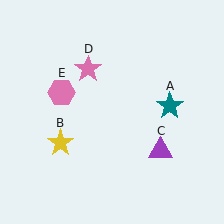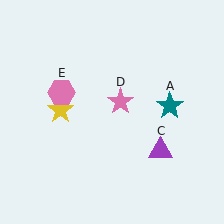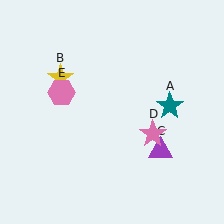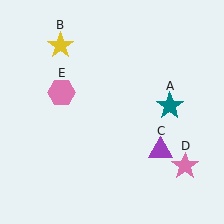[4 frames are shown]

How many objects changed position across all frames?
2 objects changed position: yellow star (object B), pink star (object D).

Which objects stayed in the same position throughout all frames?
Teal star (object A) and purple triangle (object C) and pink hexagon (object E) remained stationary.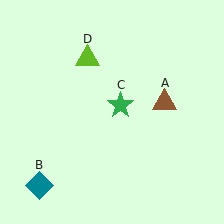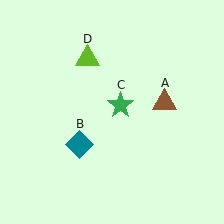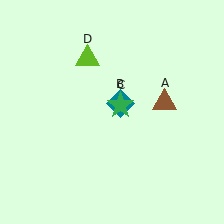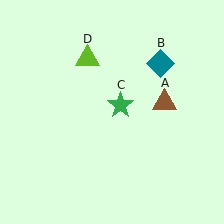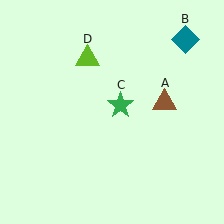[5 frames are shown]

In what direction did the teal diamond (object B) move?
The teal diamond (object B) moved up and to the right.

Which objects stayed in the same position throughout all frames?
Brown triangle (object A) and green star (object C) and lime triangle (object D) remained stationary.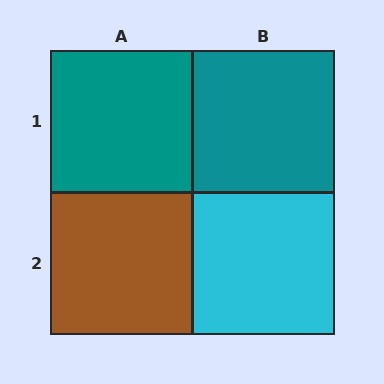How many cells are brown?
1 cell is brown.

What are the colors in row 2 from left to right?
Brown, cyan.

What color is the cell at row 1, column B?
Teal.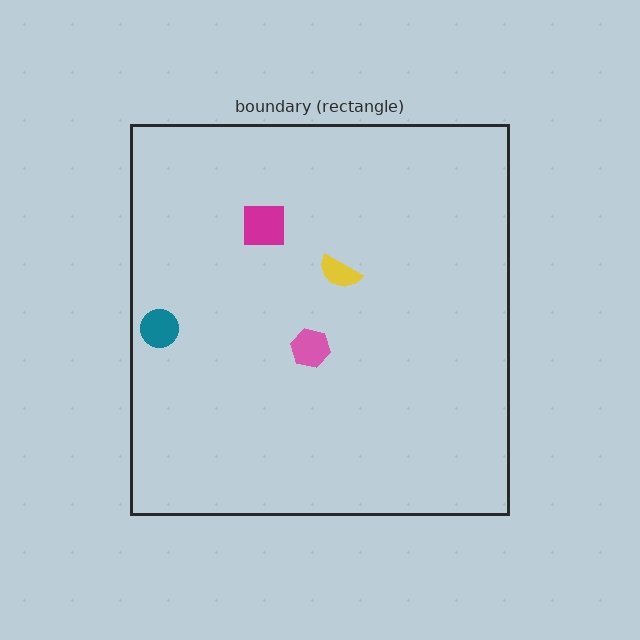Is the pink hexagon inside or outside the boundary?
Inside.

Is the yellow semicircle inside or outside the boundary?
Inside.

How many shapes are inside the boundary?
4 inside, 0 outside.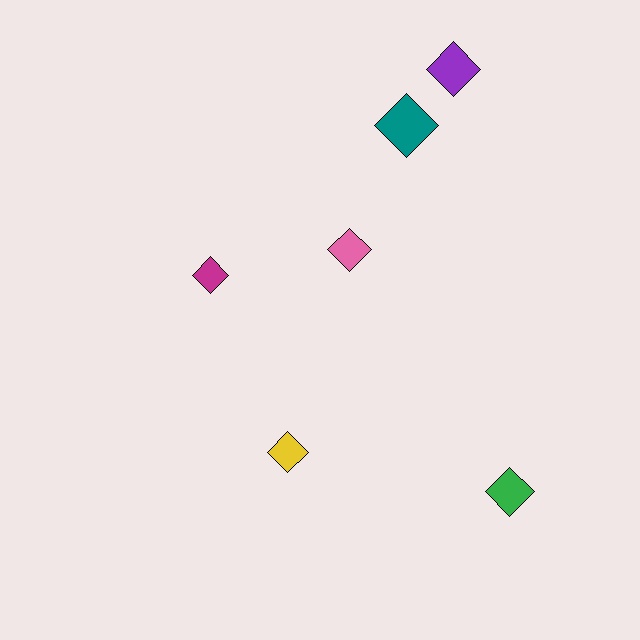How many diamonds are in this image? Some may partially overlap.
There are 6 diamonds.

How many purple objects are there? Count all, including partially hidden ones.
There is 1 purple object.